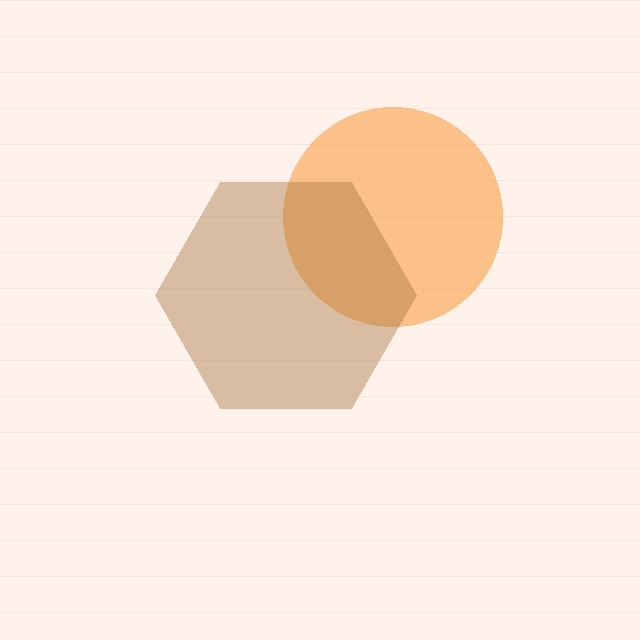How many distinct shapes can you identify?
There are 2 distinct shapes: an orange circle, a brown hexagon.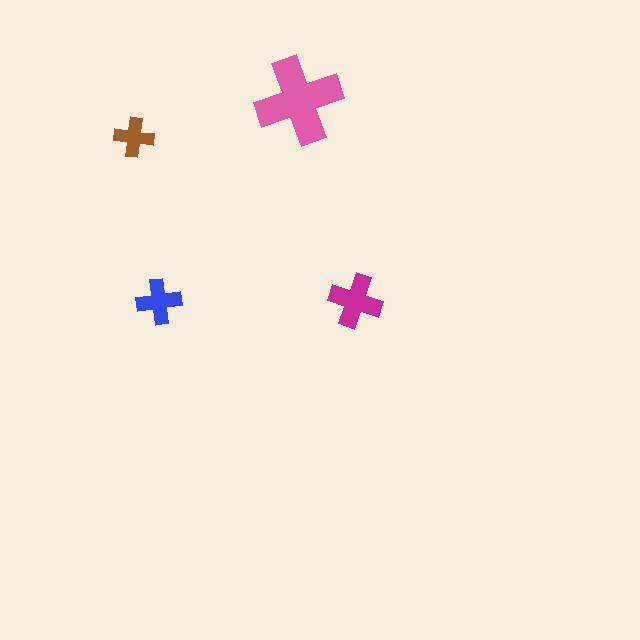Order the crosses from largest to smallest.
the pink one, the magenta one, the blue one, the brown one.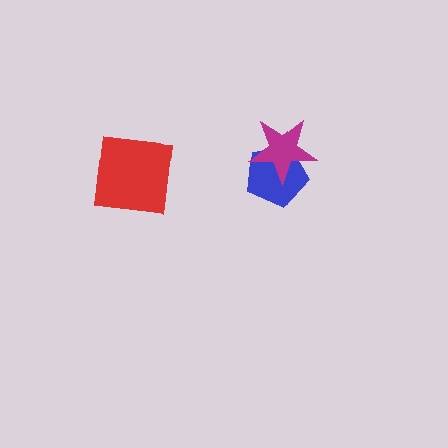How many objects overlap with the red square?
0 objects overlap with the red square.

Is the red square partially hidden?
No, no other shape covers it.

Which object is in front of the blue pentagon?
The magenta star is in front of the blue pentagon.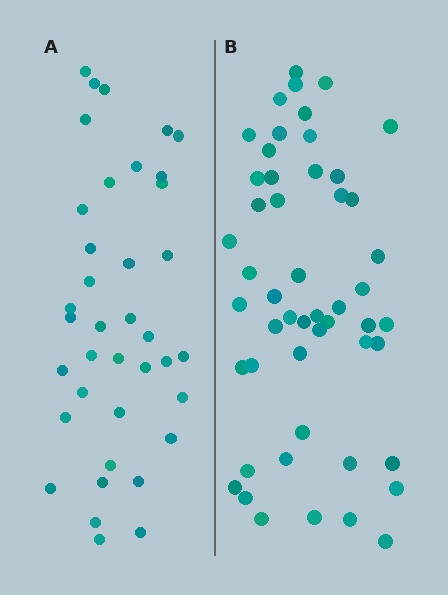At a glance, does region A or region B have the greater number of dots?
Region B (the right region) has more dots.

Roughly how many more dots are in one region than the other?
Region B has approximately 15 more dots than region A.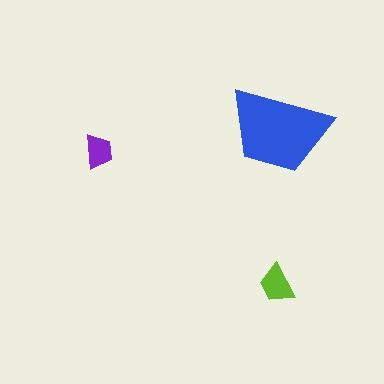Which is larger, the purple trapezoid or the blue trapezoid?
The blue one.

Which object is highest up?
The blue trapezoid is topmost.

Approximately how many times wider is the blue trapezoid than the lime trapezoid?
About 2.5 times wider.